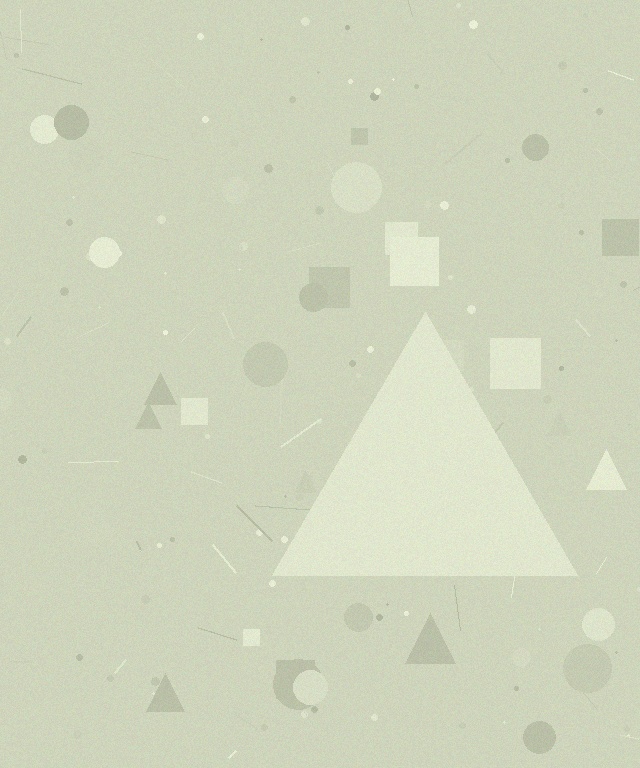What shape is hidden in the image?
A triangle is hidden in the image.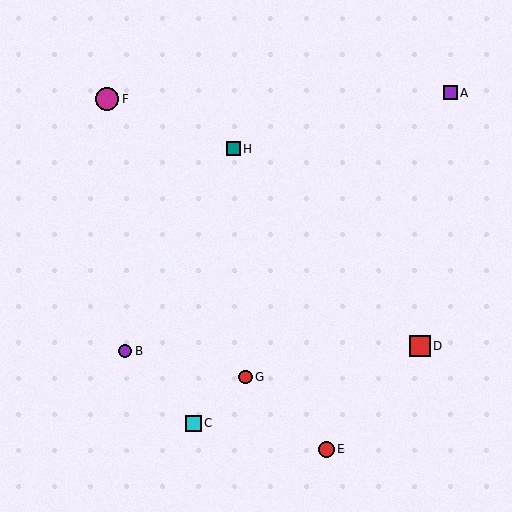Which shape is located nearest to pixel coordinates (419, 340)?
The red square (labeled D) at (420, 346) is nearest to that location.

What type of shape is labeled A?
Shape A is a purple square.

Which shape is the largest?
The magenta circle (labeled F) is the largest.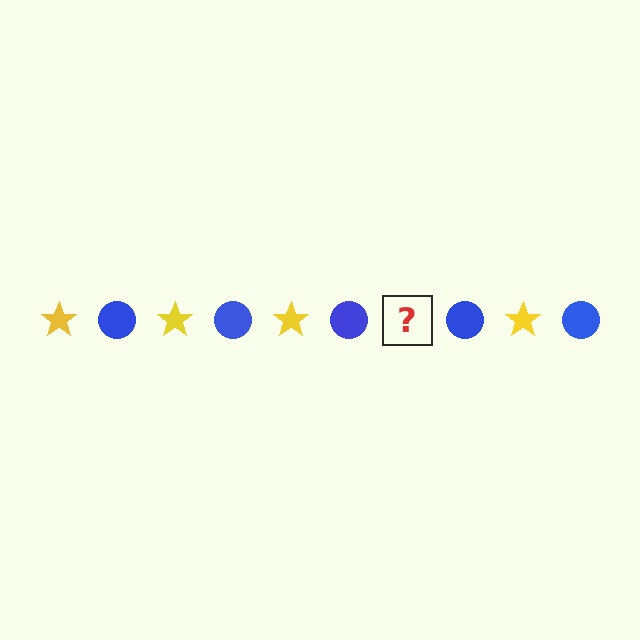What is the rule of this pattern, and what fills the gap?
The rule is that the pattern alternates between yellow star and blue circle. The gap should be filled with a yellow star.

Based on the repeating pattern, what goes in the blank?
The blank should be a yellow star.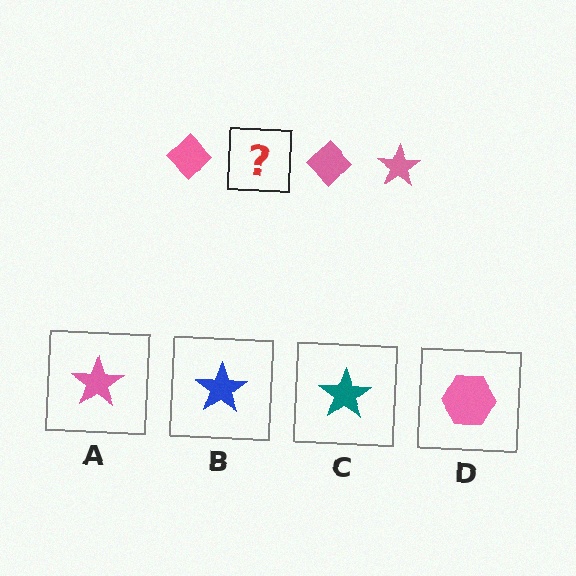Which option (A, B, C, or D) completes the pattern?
A.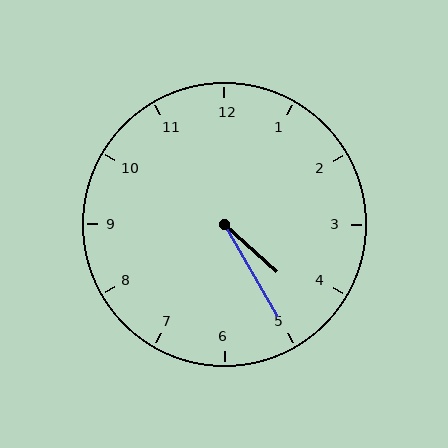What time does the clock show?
4:25.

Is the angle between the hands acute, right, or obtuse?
It is acute.